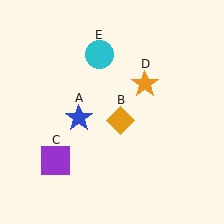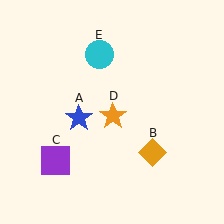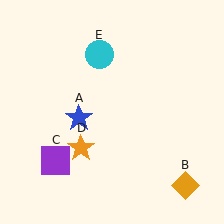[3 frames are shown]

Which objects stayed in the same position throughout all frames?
Blue star (object A) and purple square (object C) and cyan circle (object E) remained stationary.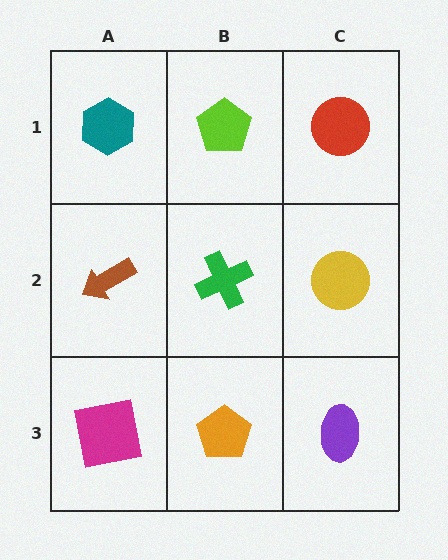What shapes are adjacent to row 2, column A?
A teal hexagon (row 1, column A), a magenta square (row 3, column A), a green cross (row 2, column B).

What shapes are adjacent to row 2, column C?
A red circle (row 1, column C), a purple ellipse (row 3, column C), a green cross (row 2, column B).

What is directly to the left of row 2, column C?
A green cross.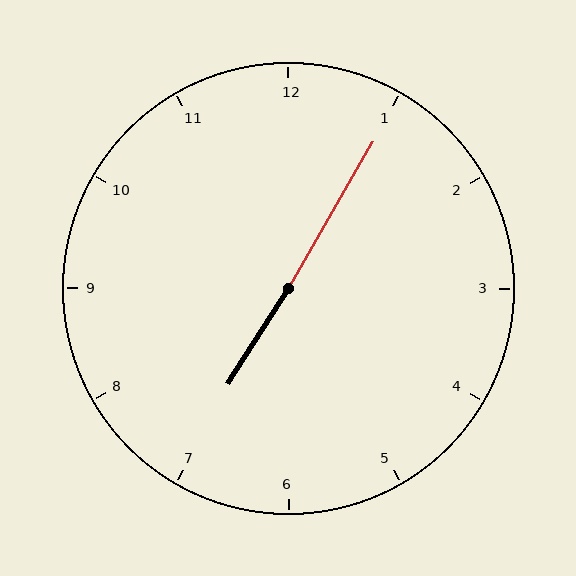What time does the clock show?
7:05.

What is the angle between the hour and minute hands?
Approximately 178 degrees.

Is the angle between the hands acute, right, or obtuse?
It is obtuse.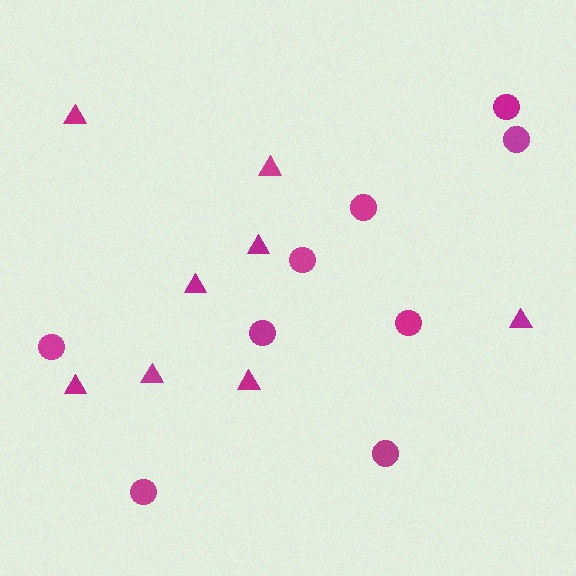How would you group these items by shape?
There are 2 groups: one group of circles (9) and one group of triangles (8).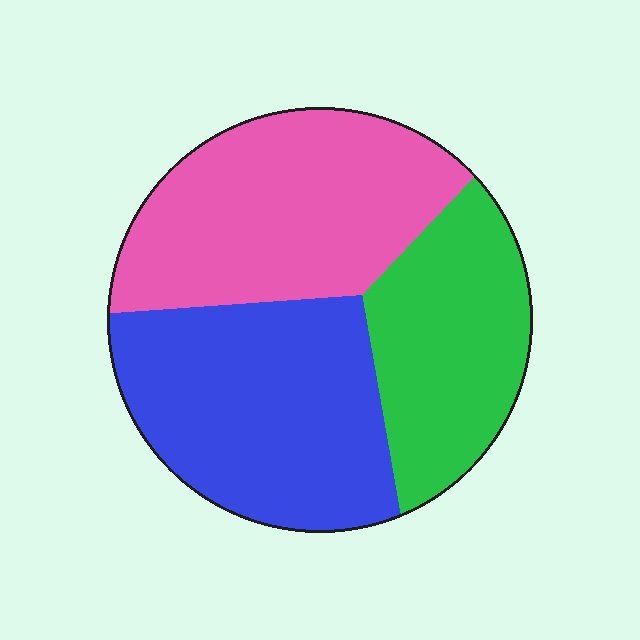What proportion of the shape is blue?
Blue covers 37% of the shape.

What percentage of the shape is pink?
Pink covers roughly 35% of the shape.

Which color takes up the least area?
Green, at roughly 25%.